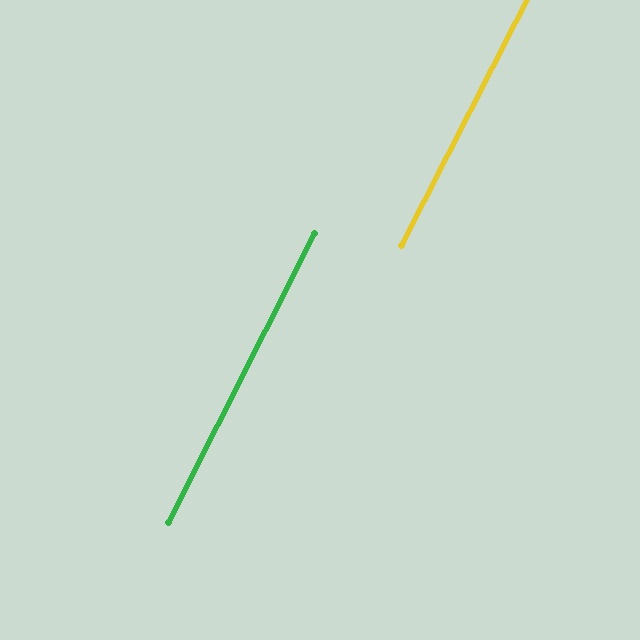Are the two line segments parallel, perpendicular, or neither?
Parallel — their directions differ by only 0.4°.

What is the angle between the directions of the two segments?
Approximately 0 degrees.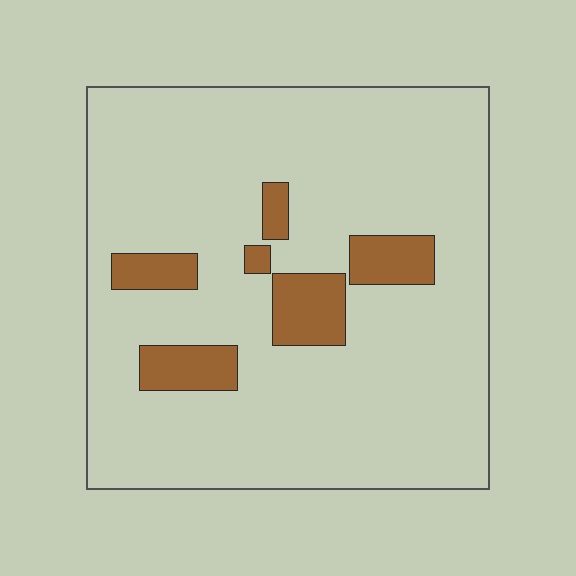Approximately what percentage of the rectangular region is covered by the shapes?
Approximately 10%.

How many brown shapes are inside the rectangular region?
6.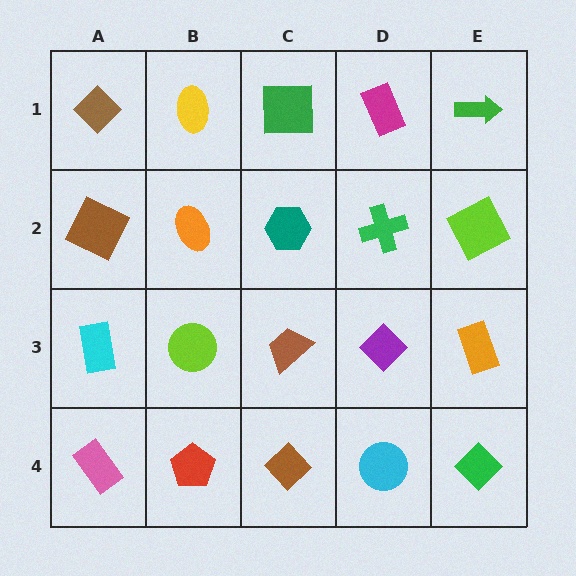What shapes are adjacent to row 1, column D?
A green cross (row 2, column D), a green square (row 1, column C), a green arrow (row 1, column E).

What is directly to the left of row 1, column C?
A yellow ellipse.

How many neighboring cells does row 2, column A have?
3.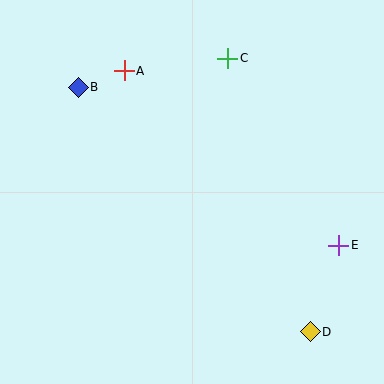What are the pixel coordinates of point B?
Point B is at (78, 87).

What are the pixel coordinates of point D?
Point D is at (310, 332).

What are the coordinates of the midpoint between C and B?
The midpoint between C and B is at (153, 73).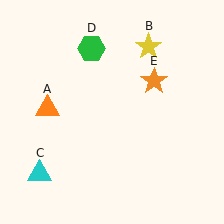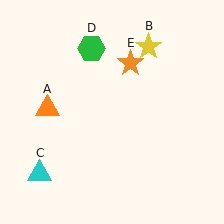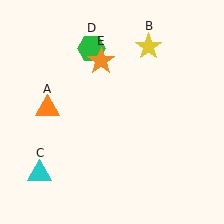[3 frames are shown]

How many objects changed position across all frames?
1 object changed position: orange star (object E).